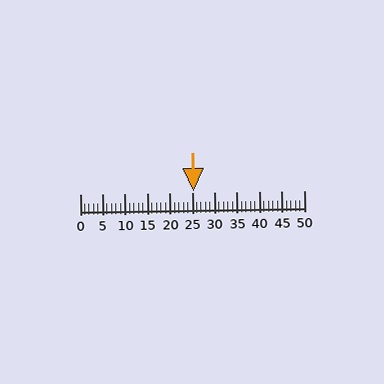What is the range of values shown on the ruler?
The ruler shows values from 0 to 50.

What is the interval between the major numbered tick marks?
The major tick marks are spaced 5 units apart.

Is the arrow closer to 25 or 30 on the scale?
The arrow is closer to 25.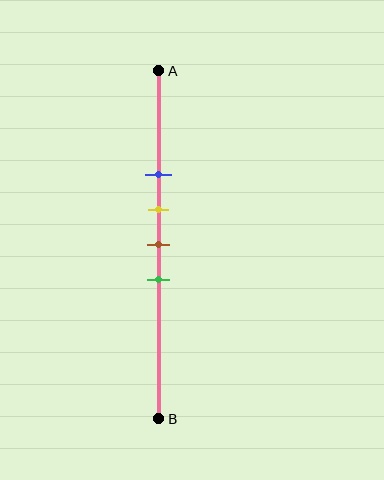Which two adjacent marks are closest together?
The yellow and brown marks are the closest adjacent pair.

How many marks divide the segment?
There are 4 marks dividing the segment.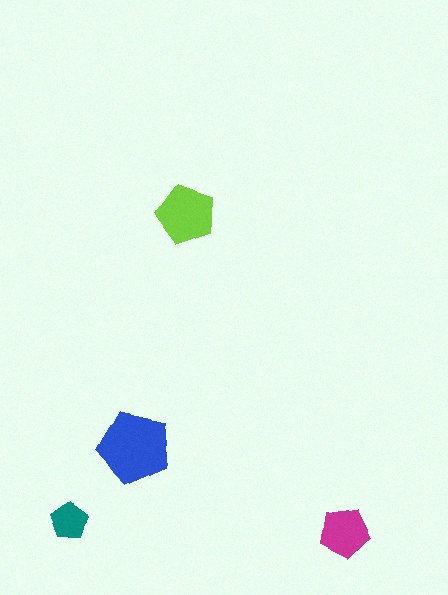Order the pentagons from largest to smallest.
the blue one, the lime one, the magenta one, the teal one.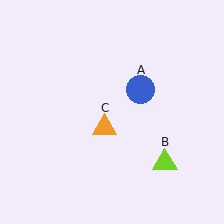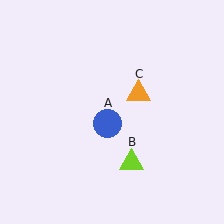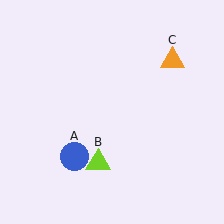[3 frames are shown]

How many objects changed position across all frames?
3 objects changed position: blue circle (object A), lime triangle (object B), orange triangle (object C).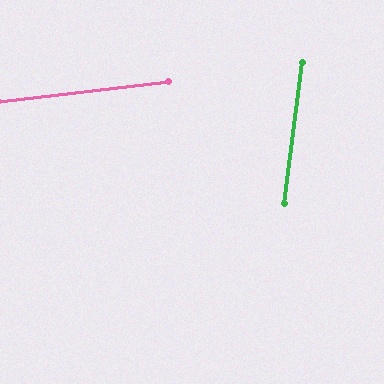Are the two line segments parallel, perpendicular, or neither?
Neither parallel nor perpendicular — they differ by about 76°.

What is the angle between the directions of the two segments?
Approximately 76 degrees.